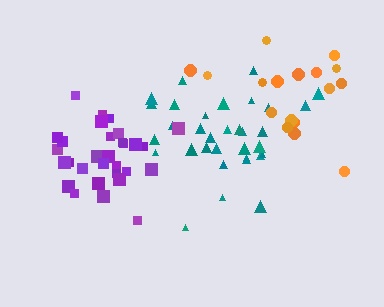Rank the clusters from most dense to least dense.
purple, teal, orange.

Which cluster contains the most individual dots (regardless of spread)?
Teal (33).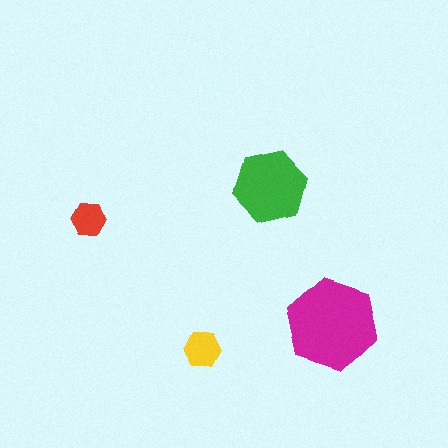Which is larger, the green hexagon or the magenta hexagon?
The magenta one.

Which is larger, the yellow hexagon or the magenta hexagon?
The magenta one.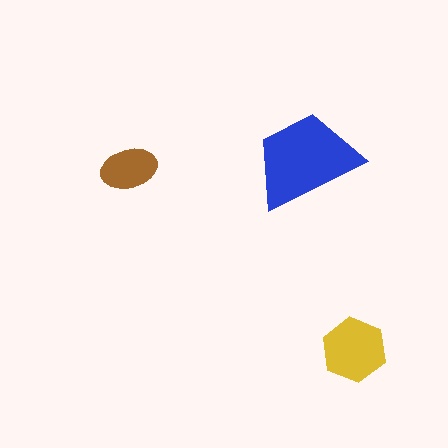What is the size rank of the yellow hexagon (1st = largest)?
2nd.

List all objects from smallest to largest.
The brown ellipse, the yellow hexagon, the blue trapezoid.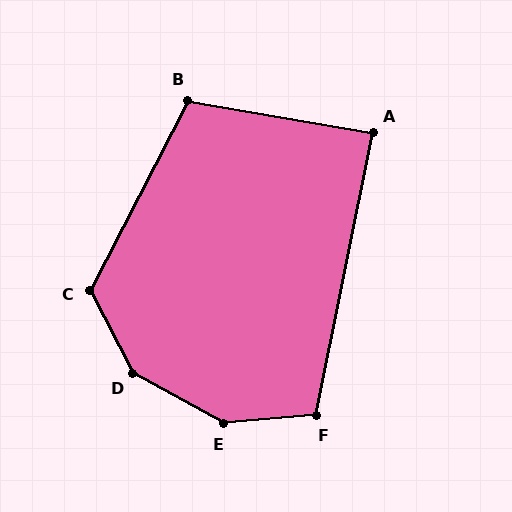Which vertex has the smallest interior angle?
A, at approximately 89 degrees.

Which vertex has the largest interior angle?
D, at approximately 146 degrees.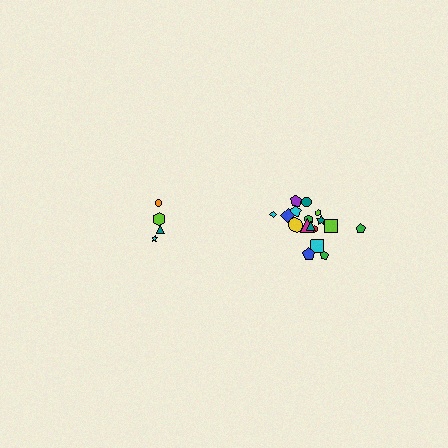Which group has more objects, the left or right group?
The right group.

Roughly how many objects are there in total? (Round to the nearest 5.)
Roughly 20 objects in total.